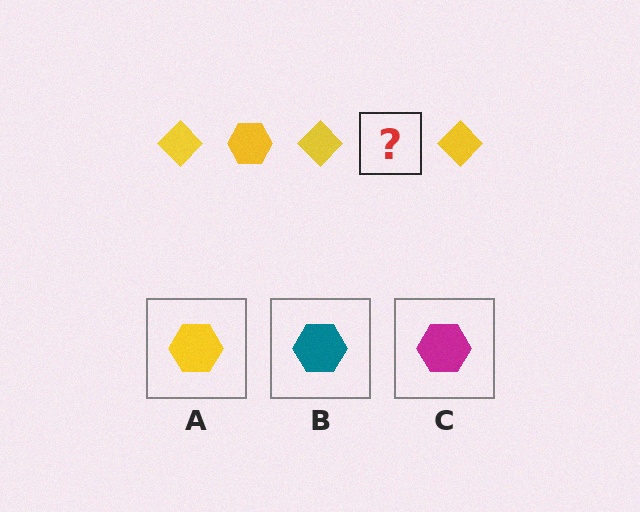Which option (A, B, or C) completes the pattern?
A.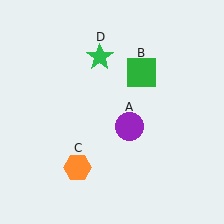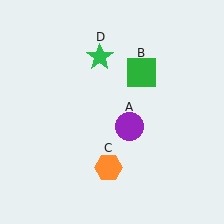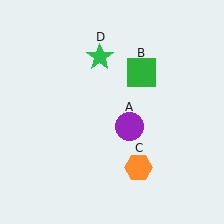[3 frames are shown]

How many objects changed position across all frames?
1 object changed position: orange hexagon (object C).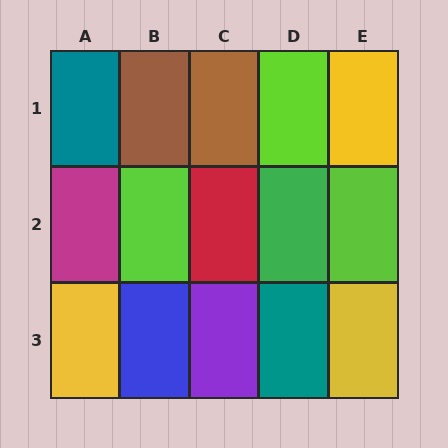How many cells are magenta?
1 cell is magenta.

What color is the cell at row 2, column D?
Green.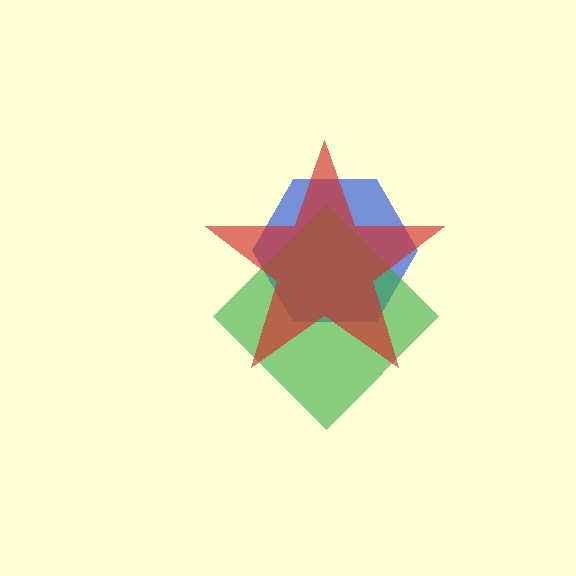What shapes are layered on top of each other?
The layered shapes are: a blue hexagon, a green diamond, a red star.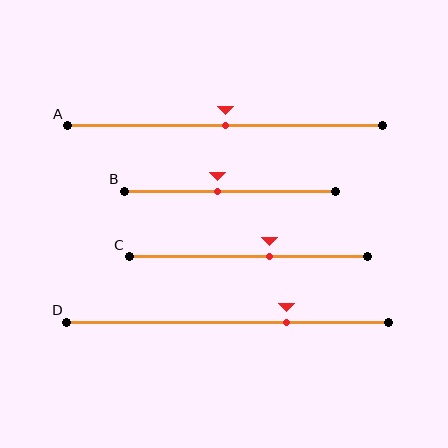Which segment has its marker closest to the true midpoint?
Segment A has its marker closest to the true midpoint.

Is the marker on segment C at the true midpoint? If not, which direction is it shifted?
No, the marker on segment C is shifted to the right by about 9% of the segment length.